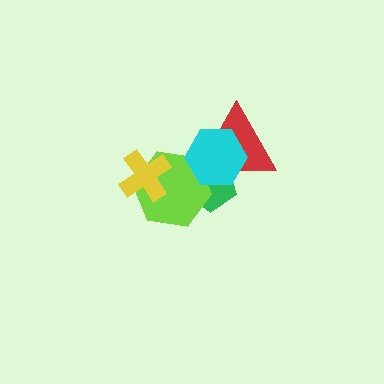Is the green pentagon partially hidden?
Yes, it is partially covered by another shape.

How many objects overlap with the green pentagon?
3 objects overlap with the green pentagon.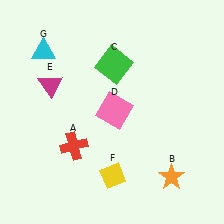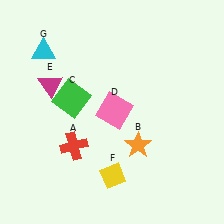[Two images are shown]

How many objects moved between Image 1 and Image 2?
2 objects moved between the two images.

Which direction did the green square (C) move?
The green square (C) moved left.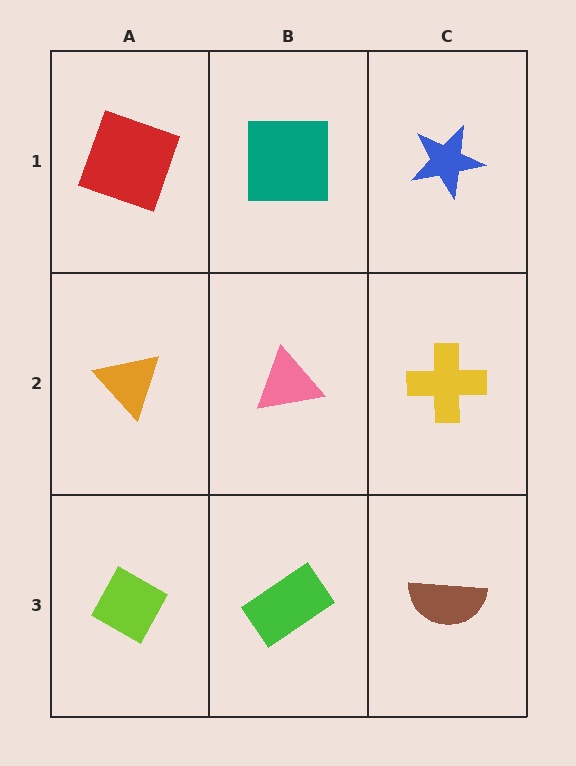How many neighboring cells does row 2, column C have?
3.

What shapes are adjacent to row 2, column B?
A teal square (row 1, column B), a green rectangle (row 3, column B), an orange triangle (row 2, column A), a yellow cross (row 2, column C).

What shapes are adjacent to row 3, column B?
A pink triangle (row 2, column B), a lime diamond (row 3, column A), a brown semicircle (row 3, column C).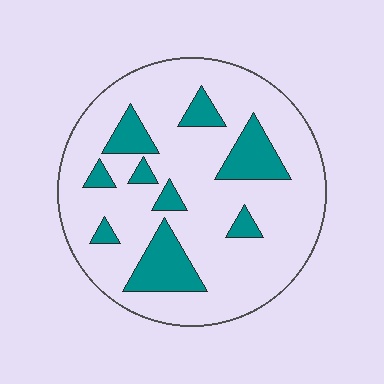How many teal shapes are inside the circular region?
9.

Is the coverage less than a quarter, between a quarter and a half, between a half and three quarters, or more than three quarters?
Less than a quarter.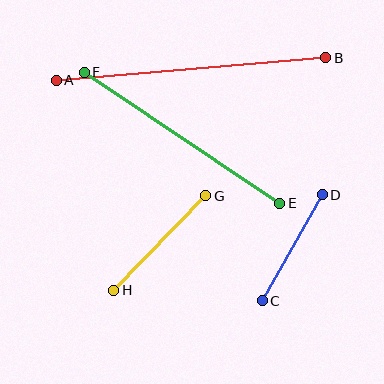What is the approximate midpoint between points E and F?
The midpoint is at approximately (182, 138) pixels.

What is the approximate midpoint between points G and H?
The midpoint is at approximately (160, 243) pixels.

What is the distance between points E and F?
The distance is approximately 235 pixels.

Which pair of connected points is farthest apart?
Points A and B are farthest apart.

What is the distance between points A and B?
The distance is approximately 270 pixels.